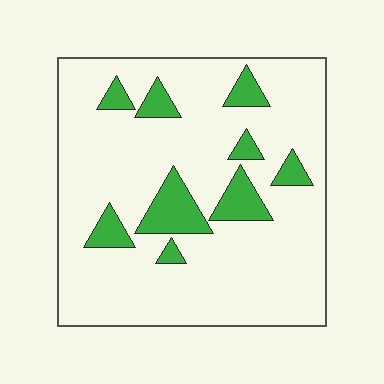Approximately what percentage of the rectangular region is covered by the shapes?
Approximately 15%.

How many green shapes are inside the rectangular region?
9.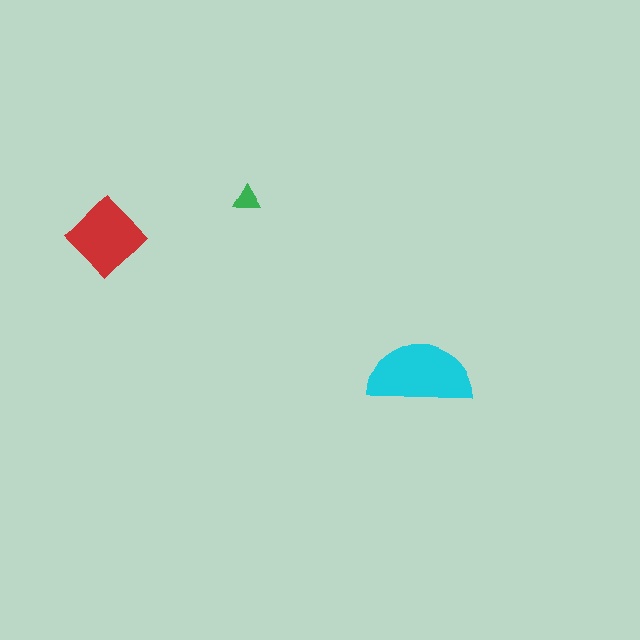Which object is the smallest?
The green triangle.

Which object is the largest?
The cyan semicircle.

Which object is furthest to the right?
The cyan semicircle is rightmost.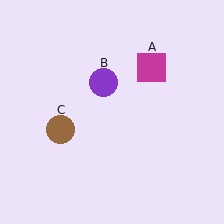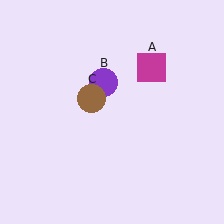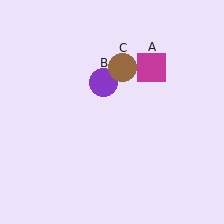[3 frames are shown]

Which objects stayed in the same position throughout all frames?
Magenta square (object A) and purple circle (object B) remained stationary.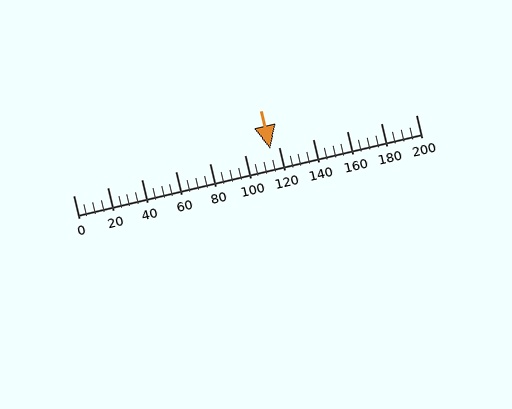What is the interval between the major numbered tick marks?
The major tick marks are spaced 20 units apart.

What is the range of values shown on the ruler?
The ruler shows values from 0 to 200.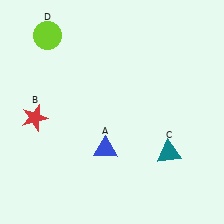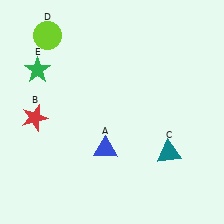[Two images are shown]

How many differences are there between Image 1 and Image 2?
There is 1 difference between the two images.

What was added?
A green star (E) was added in Image 2.